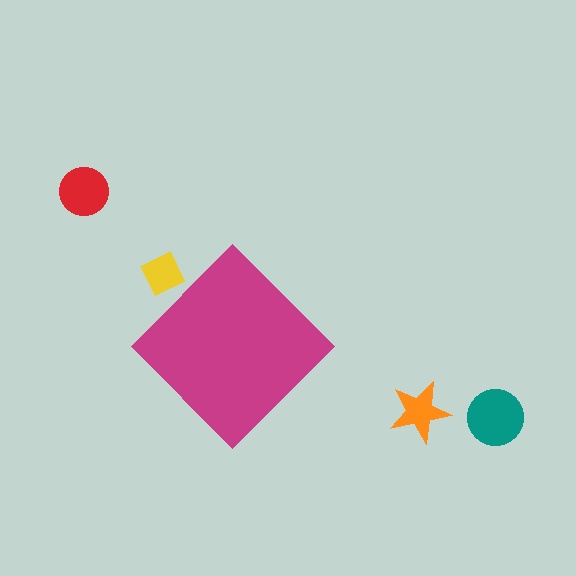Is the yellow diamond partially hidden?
Yes, the yellow diamond is partially hidden behind the magenta diamond.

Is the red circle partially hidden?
No, the red circle is fully visible.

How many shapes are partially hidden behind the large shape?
1 shape is partially hidden.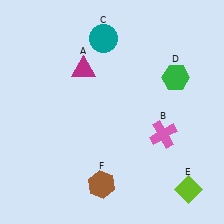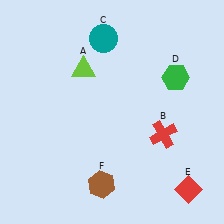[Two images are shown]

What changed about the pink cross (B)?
In Image 1, B is pink. In Image 2, it changed to red.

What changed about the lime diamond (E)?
In Image 1, E is lime. In Image 2, it changed to red.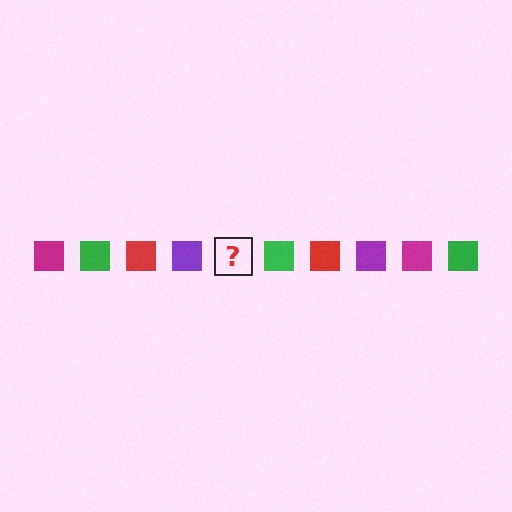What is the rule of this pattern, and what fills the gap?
The rule is that the pattern cycles through magenta, green, red, purple squares. The gap should be filled with a magenta square.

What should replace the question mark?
The question mark should be replaced with a magenta square.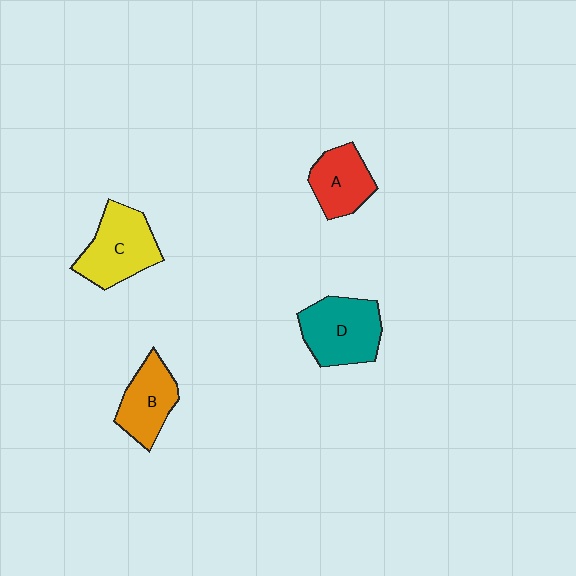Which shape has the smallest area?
Shape A (red).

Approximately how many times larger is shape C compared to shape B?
Approximately 1.3 times.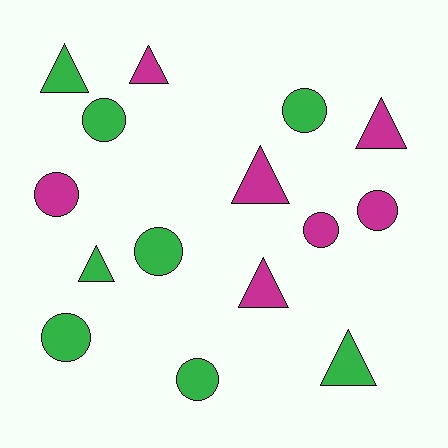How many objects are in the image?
There are 15 objects.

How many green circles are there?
There are 5 green circles.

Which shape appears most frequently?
Circle, with 8 objects.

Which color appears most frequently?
Green, with 8 objects.